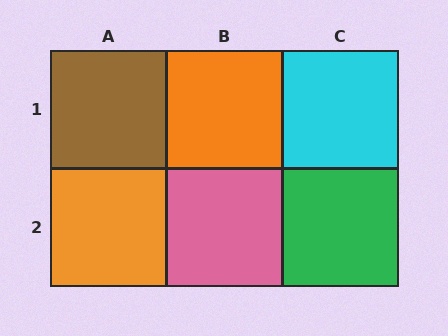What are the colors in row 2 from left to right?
Orange, pink, green.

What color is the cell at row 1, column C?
Cyan.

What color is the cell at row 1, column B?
Orange.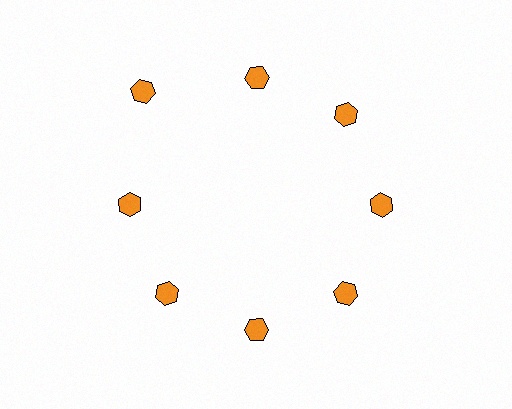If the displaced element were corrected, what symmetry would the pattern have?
It would have 8-fold rotational symmetry — the pattern would map onto itself every 45 degrees.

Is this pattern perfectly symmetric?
No. The 8 orange hexagons are arranged in a ring, but one element near the 10 o'clock position is pushed outward from the center, breaking the 8-fold rotational symmetry.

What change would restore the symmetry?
The symmetry would be restored by moving it inward, back onto the ring so that all 8 hexagons sit at equal angles and equal distance from the center.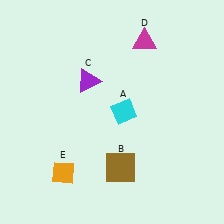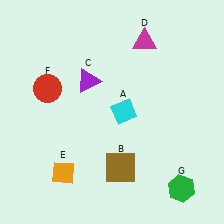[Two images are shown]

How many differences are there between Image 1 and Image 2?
There are 2 differences between the two images.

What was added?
A red circle (F), a green hexagon (G) were added in Image 2.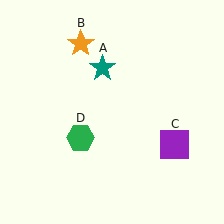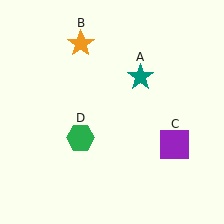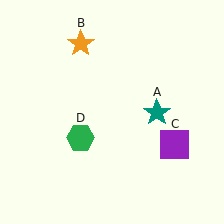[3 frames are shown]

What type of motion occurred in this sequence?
The teal star (object A) rotated clockwise around the center of the scene.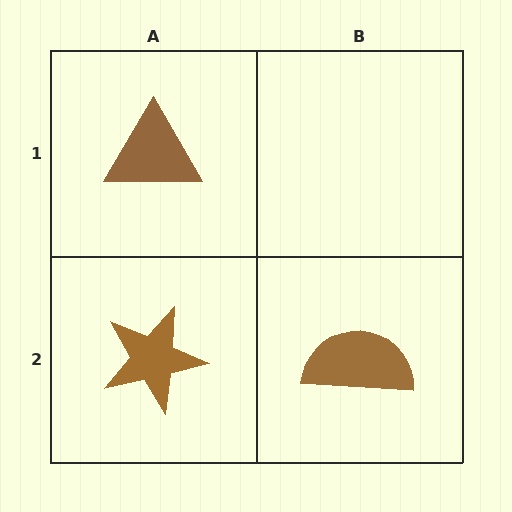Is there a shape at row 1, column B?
No, that cell is empty.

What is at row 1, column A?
A brown triangle.